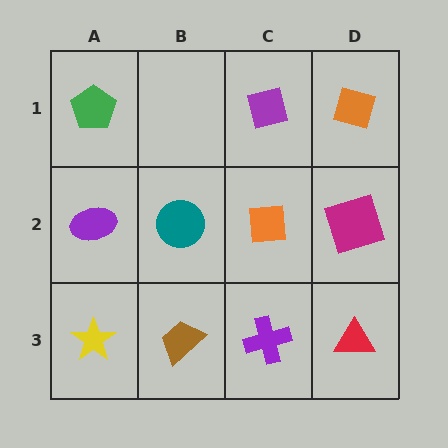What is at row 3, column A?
A yellow star.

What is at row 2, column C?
An orange square.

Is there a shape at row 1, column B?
No, that cell is empty.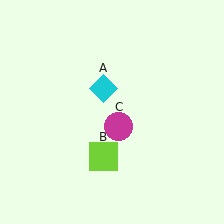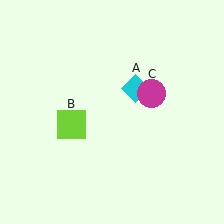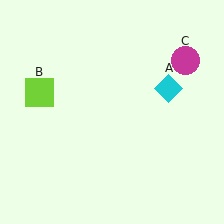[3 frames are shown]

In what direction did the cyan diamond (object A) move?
The cyan diamond (object A) moved right.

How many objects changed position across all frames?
3 objects changed position: cyan diamond (object A), lime square (object B), magenta circle (object C).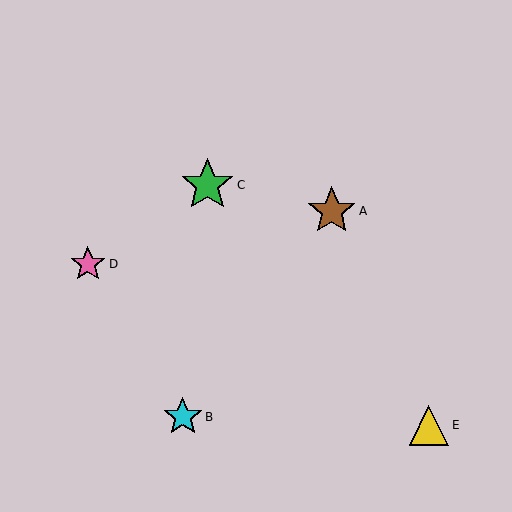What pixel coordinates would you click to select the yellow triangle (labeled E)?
Click at (429, 425) to select the yellow triangle E.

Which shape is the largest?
The green star (labeled C) is the largest.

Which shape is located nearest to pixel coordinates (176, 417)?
The cyan star (labeled B) at (183, 417) is nearest to that location.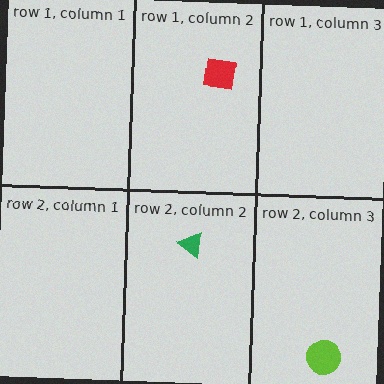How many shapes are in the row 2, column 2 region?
1.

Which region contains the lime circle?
The row 2, column 3 region.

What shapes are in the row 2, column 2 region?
The green triangle.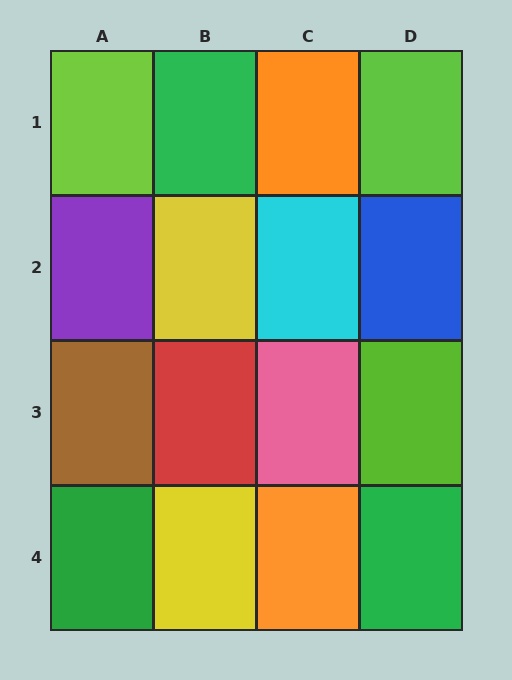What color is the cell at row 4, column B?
Yellow.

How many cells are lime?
3 cells are lime.